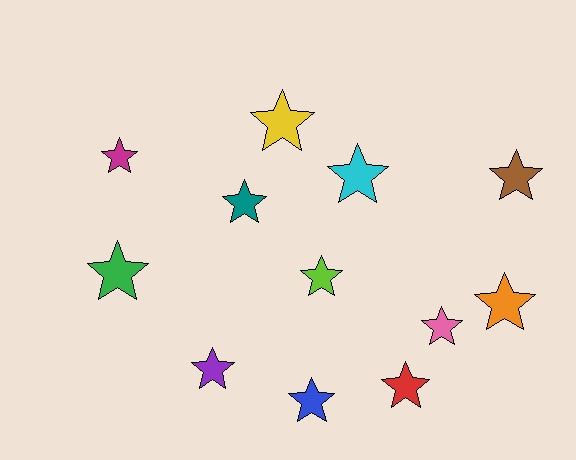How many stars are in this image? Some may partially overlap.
There are 12 stars.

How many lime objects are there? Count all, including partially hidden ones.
There is 1 lime object.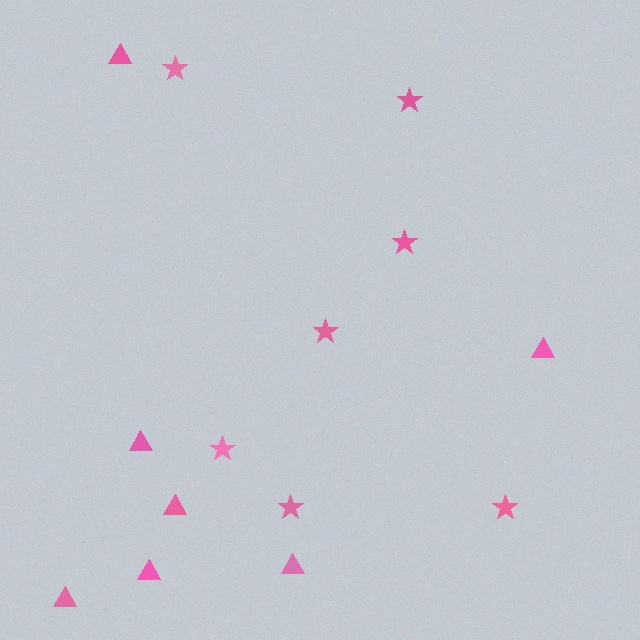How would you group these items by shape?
There are 2 groups: one group of triangles (7) and one group of stars (7).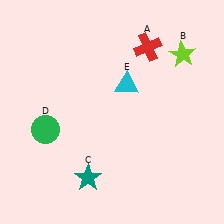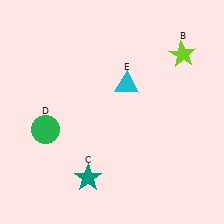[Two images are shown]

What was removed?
The red cross (A) was removed in Image 2.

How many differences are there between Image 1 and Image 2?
There is 1 difference between the two images.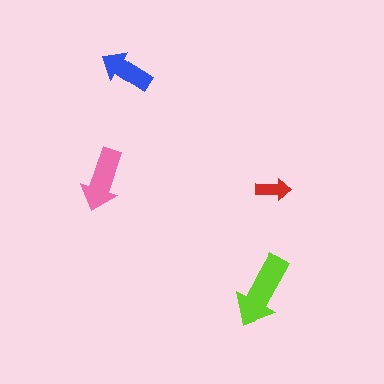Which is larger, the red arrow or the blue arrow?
The blue one.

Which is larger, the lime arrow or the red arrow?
The lime one.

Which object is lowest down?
The lime arrow is bottommost.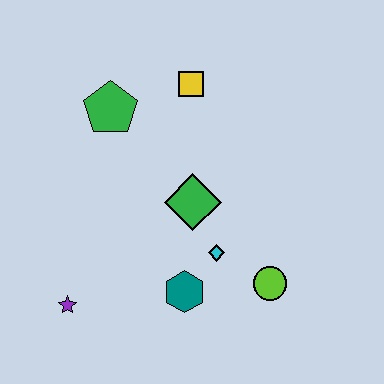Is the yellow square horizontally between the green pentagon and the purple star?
No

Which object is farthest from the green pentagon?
The lime circle is farthest from the green pentagon.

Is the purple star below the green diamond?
Yes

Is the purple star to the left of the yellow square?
Yes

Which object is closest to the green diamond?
The cyan diamond is closest to the green diamond.